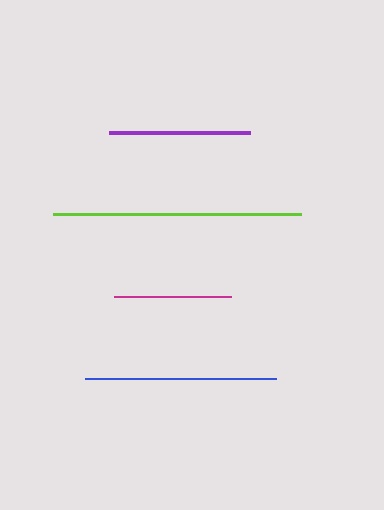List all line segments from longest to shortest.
From longest to shortest: lime, blue, purple, magenta.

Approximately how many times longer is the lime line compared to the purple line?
The lime line is approximately 1.8 times the length of the purple line.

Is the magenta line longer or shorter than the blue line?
The blue line is longer than the magenta line.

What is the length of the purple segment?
The purple segment is approximately 141 pixels long.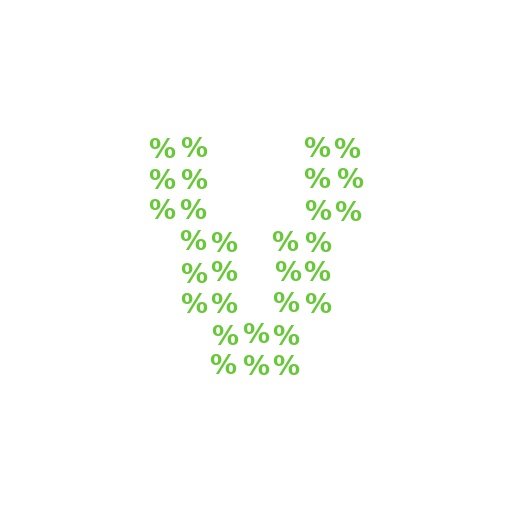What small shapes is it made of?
It is made of small percent signs.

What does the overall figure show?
The overall figure shows the letter V.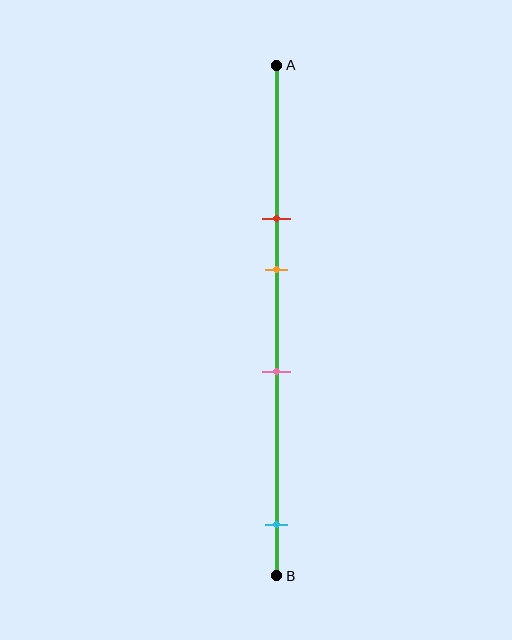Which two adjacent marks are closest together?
The red and orange marks are the closest adjacent pair.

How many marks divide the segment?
There are 4 marks dividing the segment.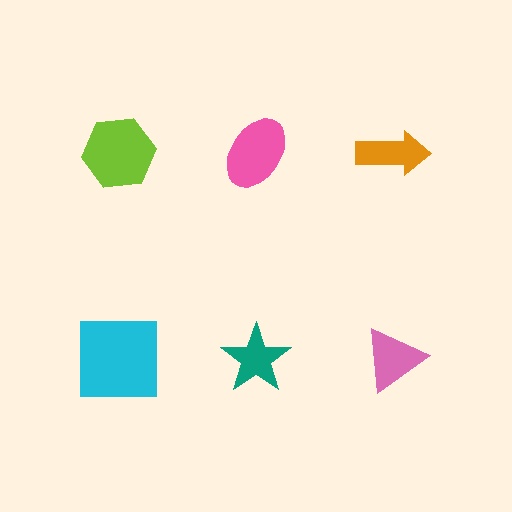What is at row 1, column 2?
A pink ellipse.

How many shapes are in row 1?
3 shapes.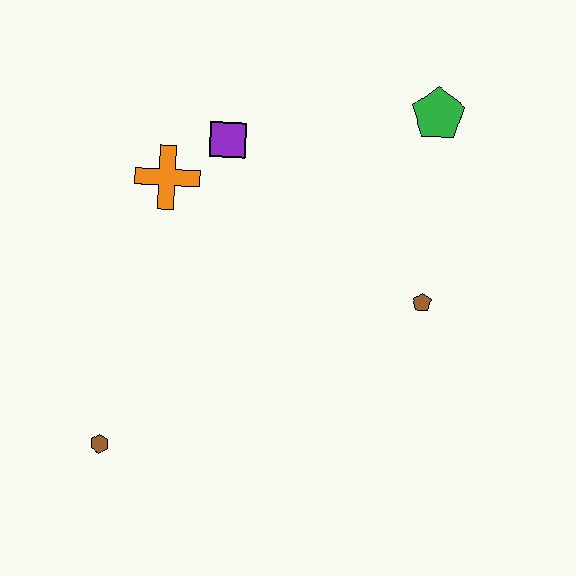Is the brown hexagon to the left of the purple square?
Yes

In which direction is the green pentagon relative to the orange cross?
The green pentagon is to the right of the orange cross.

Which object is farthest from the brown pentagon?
The brown hexagon is farthest from the brown pentagon.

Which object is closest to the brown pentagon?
The green pentagon is closest to the brown pentagon.